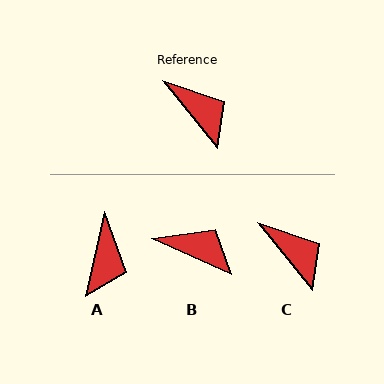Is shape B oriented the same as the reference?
No, it is off by about 27 degrees.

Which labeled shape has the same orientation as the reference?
C.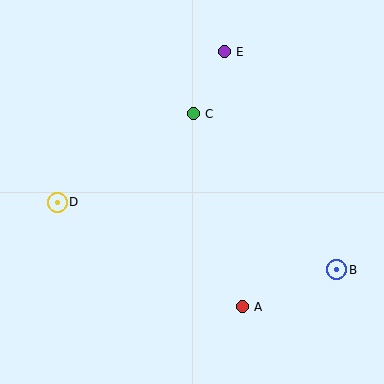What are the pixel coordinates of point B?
Point B is at (337, 270).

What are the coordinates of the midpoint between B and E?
The midpoint between B and E is at (280, 161).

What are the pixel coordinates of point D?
Point D is at (57, 202).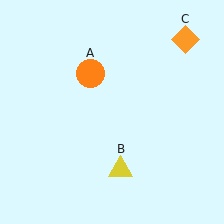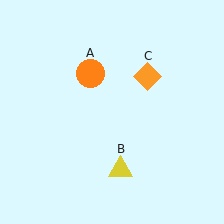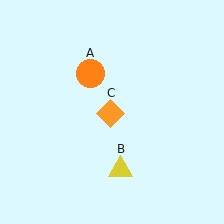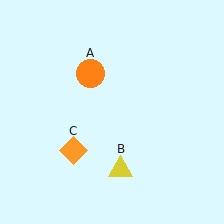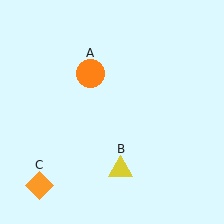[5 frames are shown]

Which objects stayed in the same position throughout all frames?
Orange circle (object A) and yellow triangle (object B) remained stationary.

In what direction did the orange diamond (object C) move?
The orange diamond (object C) moved down and to the left.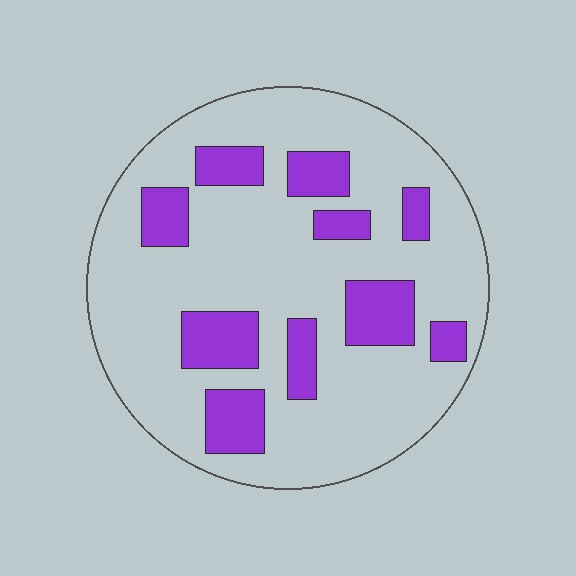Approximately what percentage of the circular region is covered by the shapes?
Approximately 20%.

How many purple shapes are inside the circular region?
10.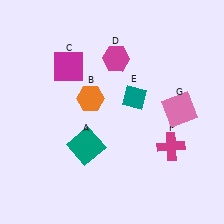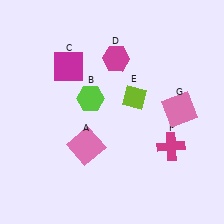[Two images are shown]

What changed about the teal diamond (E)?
In Image 1, E is teal. In Image 2, it changed to lime.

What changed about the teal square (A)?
In Image 1, A is teal. In Image 2, it changed to pink.